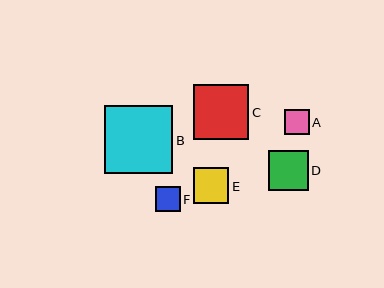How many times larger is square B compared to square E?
Square B is approximately 1.9 times the size of square E.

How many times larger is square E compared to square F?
Square E is approximately 1.4 times the size of square F.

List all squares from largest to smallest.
From largest to smallest: B, C, D, E, A, F.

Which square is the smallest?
Square F is the smallest with a size of approximately 25 pixels.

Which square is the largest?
Square B is the largest with a size of approximately 68 pixels.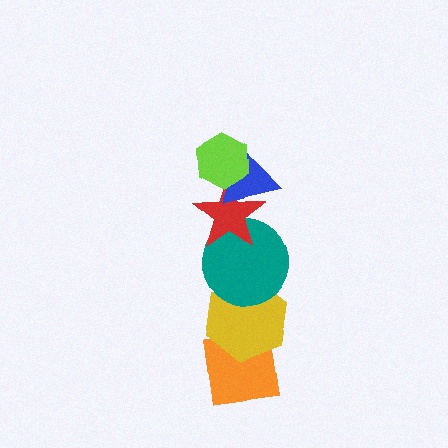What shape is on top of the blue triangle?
The lime hexagon is on top of the blue triangle.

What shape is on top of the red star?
The blue triangle is on top of the red star.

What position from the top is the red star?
The red star is 3rd from the top.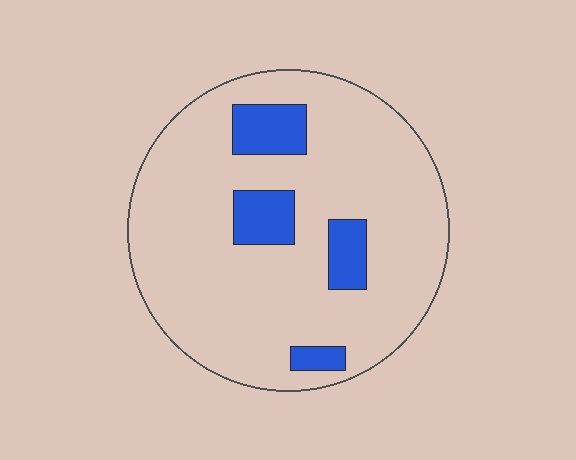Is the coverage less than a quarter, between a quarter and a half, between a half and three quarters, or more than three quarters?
Less than a quarter.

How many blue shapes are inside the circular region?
4.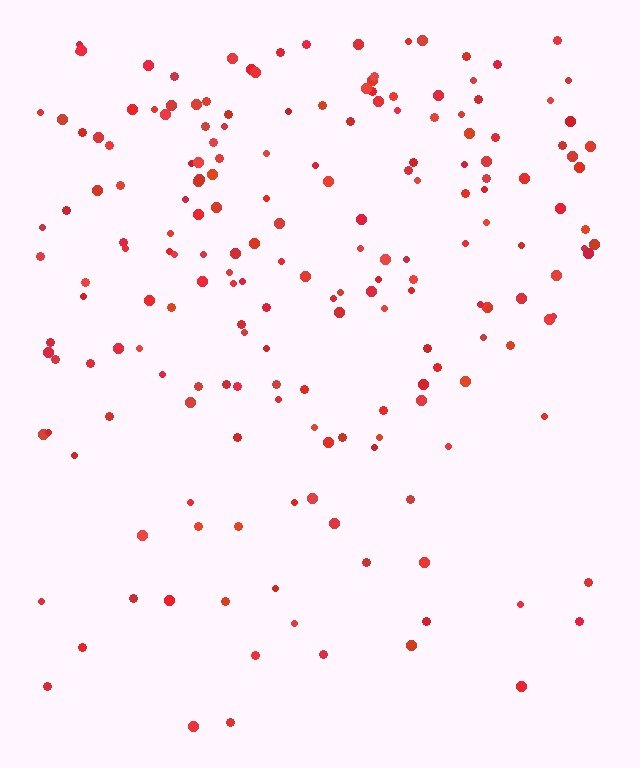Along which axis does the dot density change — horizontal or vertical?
Vertical.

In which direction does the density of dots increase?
From bottom to top, with the top side densest.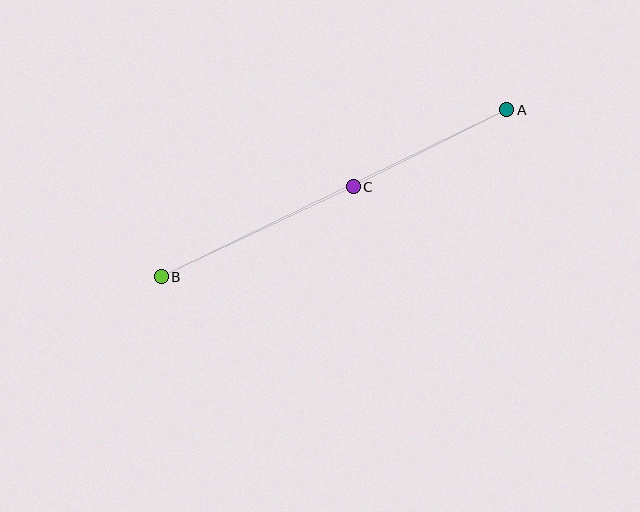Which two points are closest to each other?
Points A and C are closest to each other.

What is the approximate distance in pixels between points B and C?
The distance between B and C is approximately 212 pixels.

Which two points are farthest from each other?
Points A and B are farthest from each other.